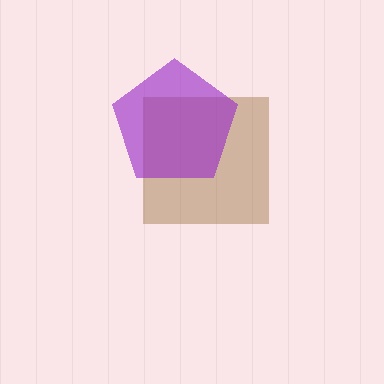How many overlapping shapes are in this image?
There are 2 overlapping shapes in the image.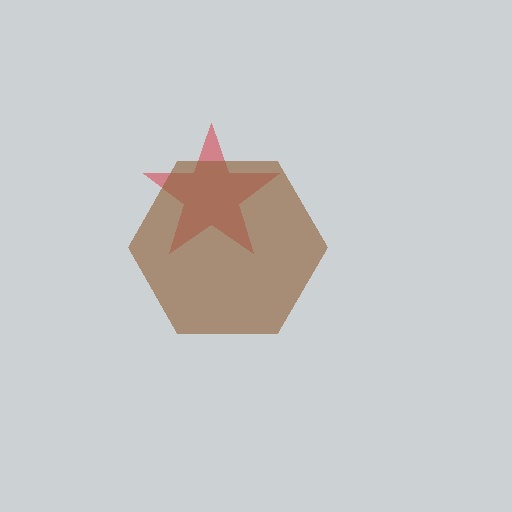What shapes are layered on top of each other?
The layered shapes are: a red star, a brown hexagon.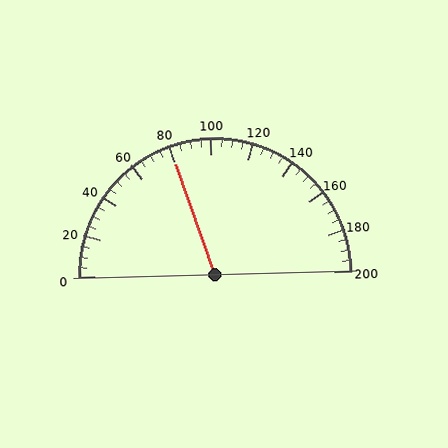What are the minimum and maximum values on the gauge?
The gauge ranges from 0 to 200.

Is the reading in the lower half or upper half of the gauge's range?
The reading is in the lower half of the range (0 to 200).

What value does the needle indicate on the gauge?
The needle indicates approximately 80.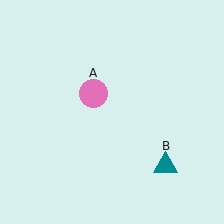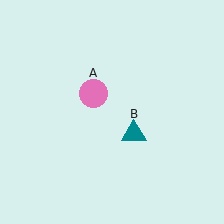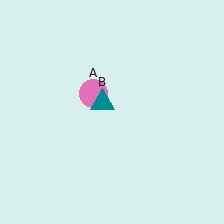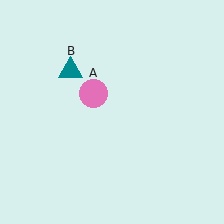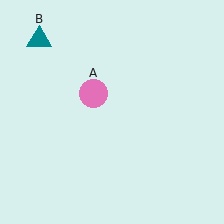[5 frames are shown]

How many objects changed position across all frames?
1 object changed position: teal triangle (object B).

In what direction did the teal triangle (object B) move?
The teal triangle (object B) moved up and to the left.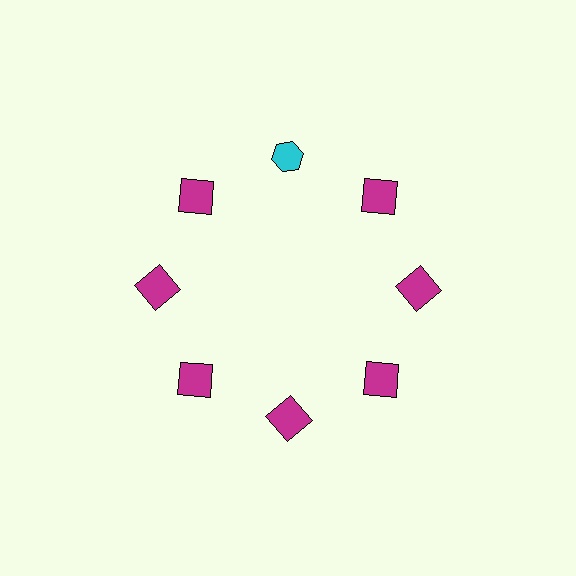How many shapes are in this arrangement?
There are 8 shapes arranged in a ring pattern.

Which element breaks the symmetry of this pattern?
The cyan hexagon at roughly the 12 o'clock position breaks the symmetry. All other shapes are magenta squares.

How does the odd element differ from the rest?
It differs in both color (cyan instead of magenta) and shape (hexagon instead of square).